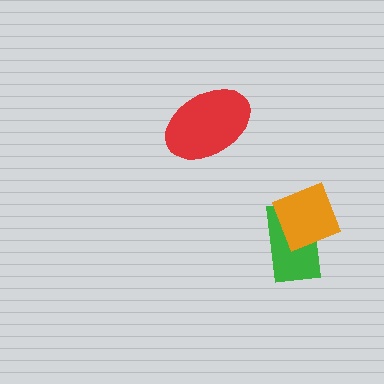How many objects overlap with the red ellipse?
0 objects overlap with the red ellipse.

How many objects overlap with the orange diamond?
1 object overlaps with the orange diamond.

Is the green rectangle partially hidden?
Yes, it is partially covered by another shape.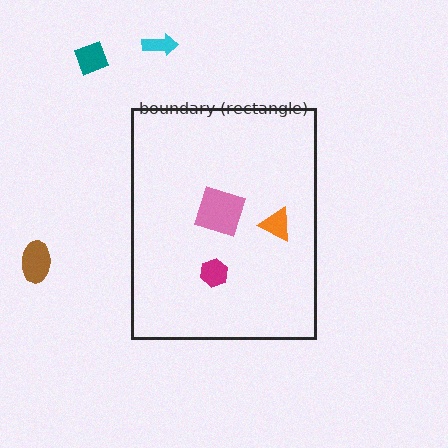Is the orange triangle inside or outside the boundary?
Inside.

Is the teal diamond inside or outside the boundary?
Outside.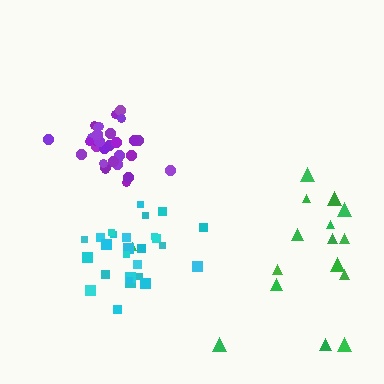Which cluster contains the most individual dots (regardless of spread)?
Purple (32).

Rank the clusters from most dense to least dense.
purple, cyan, green.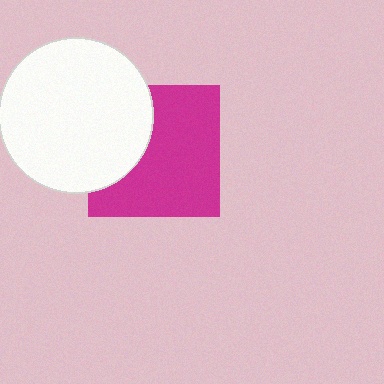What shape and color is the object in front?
The object in front is a white circle.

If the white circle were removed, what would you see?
You would see the complete magenta square.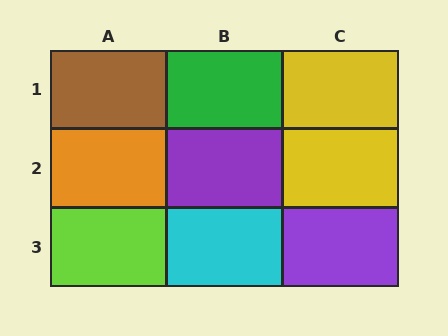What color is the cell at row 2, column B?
Purple.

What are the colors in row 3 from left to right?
Lime, cyan, purple.